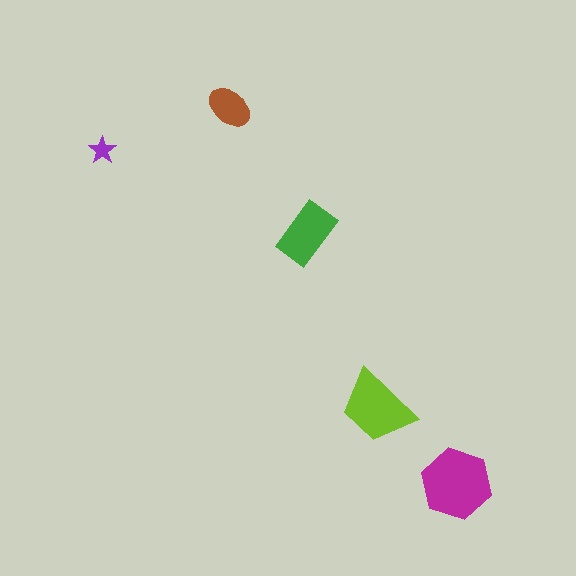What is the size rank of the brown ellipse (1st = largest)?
4th.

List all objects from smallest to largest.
The purple star, the brown ellipse, the green rectangle, the lime trapezoid, the magenta hexagon.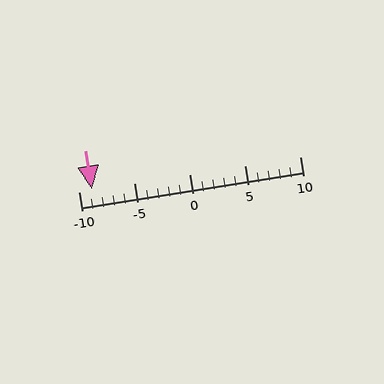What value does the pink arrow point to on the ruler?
The pink arrow points to approximately -9.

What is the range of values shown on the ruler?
The ruler shows values from -10 to 10.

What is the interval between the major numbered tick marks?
The major tick marks are spaced 5 units apart.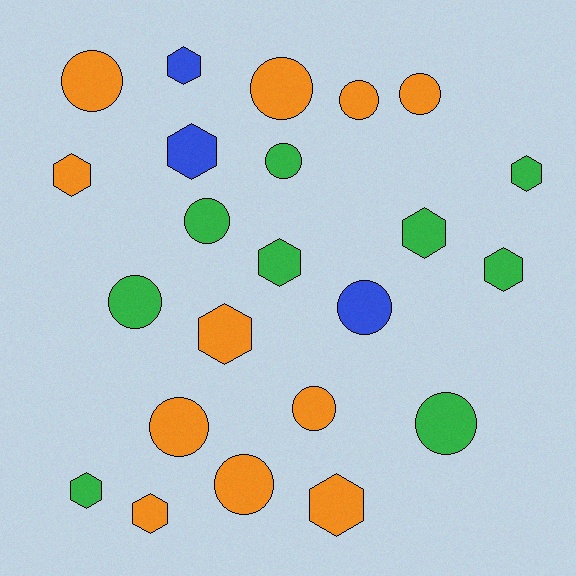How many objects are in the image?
There are 23 objects.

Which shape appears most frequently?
Circle, with 12 objects.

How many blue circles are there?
There is 1 blue circle.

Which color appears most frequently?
Orange, with 11 objects.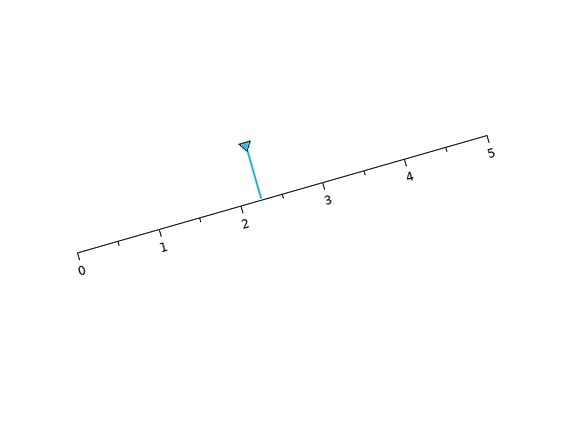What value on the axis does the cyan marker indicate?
The marker indicates approximately 2.2.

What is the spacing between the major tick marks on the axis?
The major ticks are spaced 1 apart.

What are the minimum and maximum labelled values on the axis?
The axis runs from 0 to 5.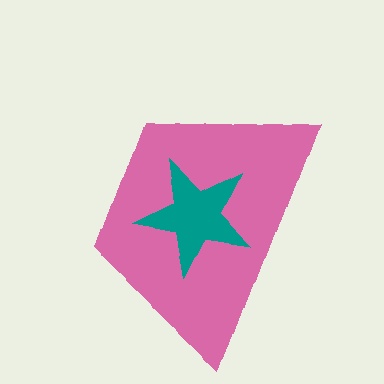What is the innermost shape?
The teal star.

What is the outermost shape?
The pink trapezoid.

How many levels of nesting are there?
2.